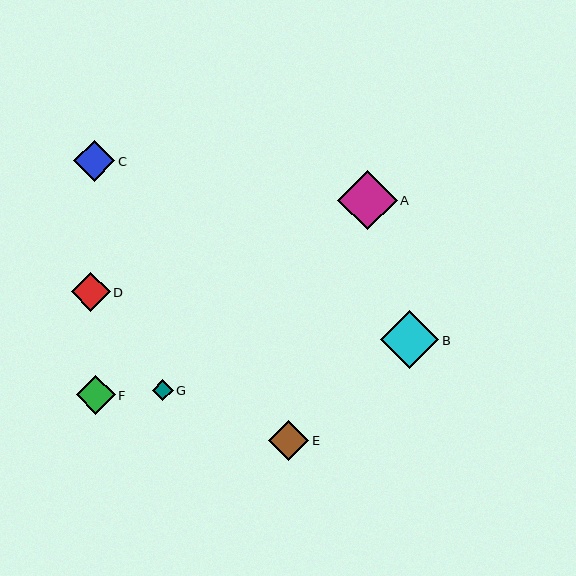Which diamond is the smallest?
Diamond G is the smallest with a size of approximately 21 pixels.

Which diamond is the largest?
Diamond A is the largest with a size of approximately 59 pixels.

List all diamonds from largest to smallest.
From largest to smallest: A, B, C, E, F, D, G.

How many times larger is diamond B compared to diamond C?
Diamond B is approximately 1.4 times the size of diamond C.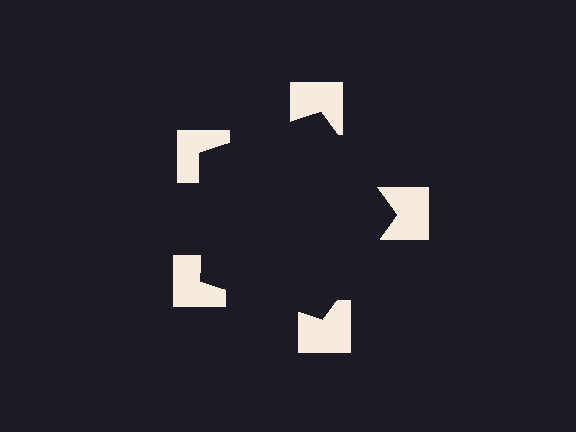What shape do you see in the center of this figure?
An illusory pentagon — its edges are inferred from the aligned wedge cuts in the notched squares, not physically drawn.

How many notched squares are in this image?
There are 5 — one at each vertex of the illusory pentagon.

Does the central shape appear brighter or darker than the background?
It typically appears slightly darker than the background, even though no actual brightness change is drawn.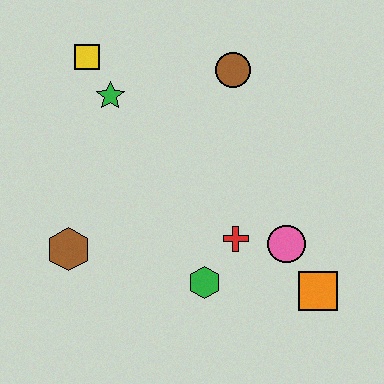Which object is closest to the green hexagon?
The red cross is closest to the green hexagon.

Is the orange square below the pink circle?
Yes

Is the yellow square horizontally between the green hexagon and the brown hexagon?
Yes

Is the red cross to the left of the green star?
No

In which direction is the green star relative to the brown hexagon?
The green star is above the brown hexagon.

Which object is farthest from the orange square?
The yellow square is farthest from the orange square.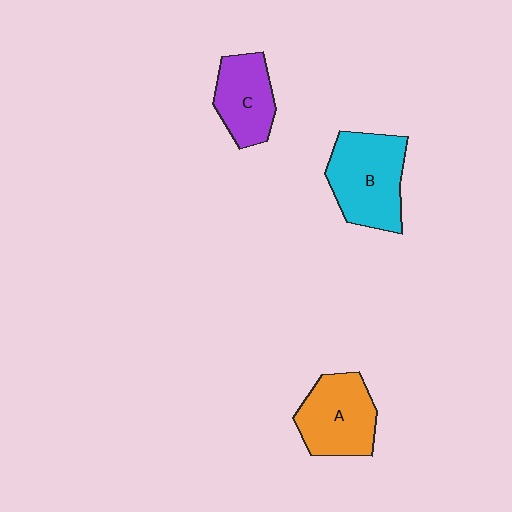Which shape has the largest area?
Shape B (cyan).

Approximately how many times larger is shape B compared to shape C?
Approximately 1.4 times.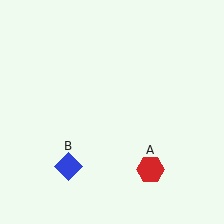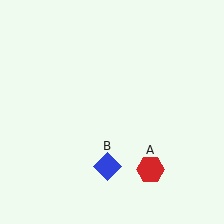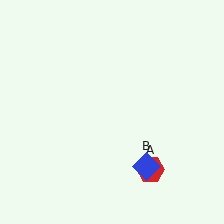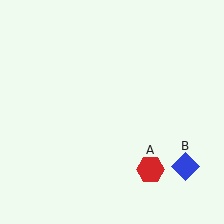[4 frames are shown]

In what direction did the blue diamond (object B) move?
The blue diamond (object B) moved right.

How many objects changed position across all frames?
1 object changed position: blue diamond (object B).